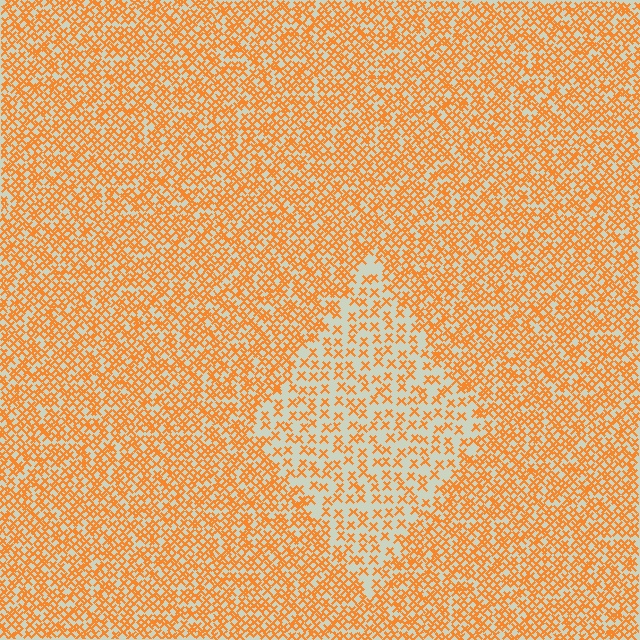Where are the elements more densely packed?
The elements are more densely packed outside the diamond boundary.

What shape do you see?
I see a diamond.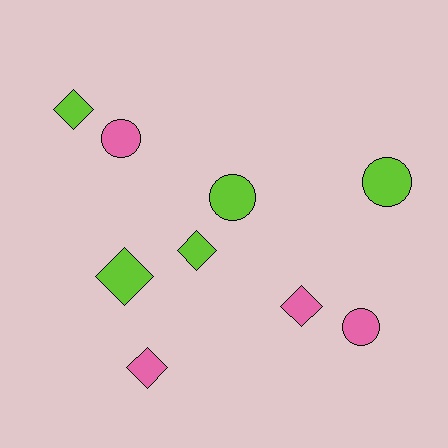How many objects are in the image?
There are 9 objects.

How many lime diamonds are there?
There are 3 lime diamonds.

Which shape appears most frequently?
Diamond, with 5 objects.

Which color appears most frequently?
Lime, with 5 objects.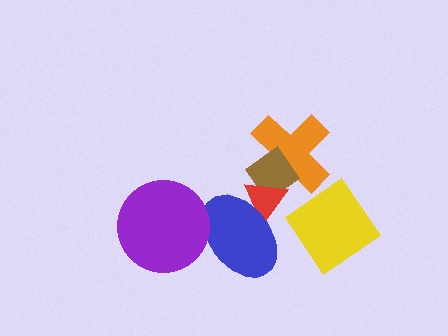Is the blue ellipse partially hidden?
Yes, it is partially covered by another shape.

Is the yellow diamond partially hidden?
No, no other shape covers it.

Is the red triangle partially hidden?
Yes, it is partially covered by another shape.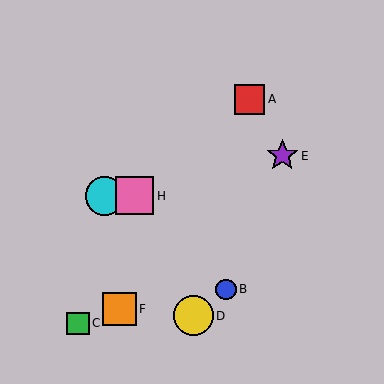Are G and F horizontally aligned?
No, G is at y≈196 and F is at y≈309.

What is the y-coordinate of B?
Object B is at y≈289.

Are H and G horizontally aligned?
Yes, both are at y≈196.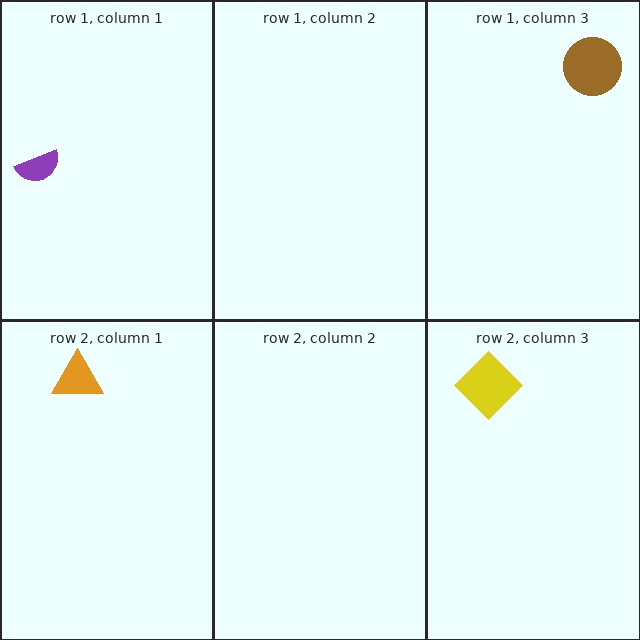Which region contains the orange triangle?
The row 2, column 1 region.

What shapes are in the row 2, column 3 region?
The yellow diamond.